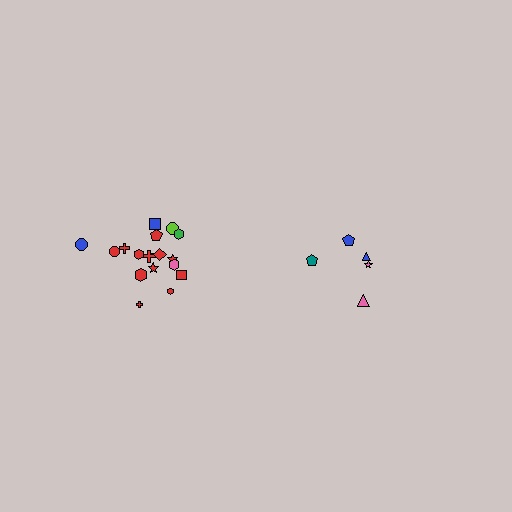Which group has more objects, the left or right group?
The left group.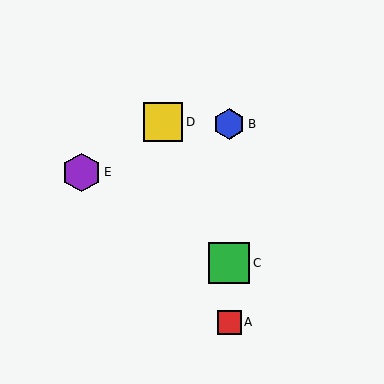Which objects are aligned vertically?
Objects A, B, C are aligned vertically.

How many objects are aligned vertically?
3 objects (A, B, C) are aligned vertically.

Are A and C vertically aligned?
Yes, both are at x≈229.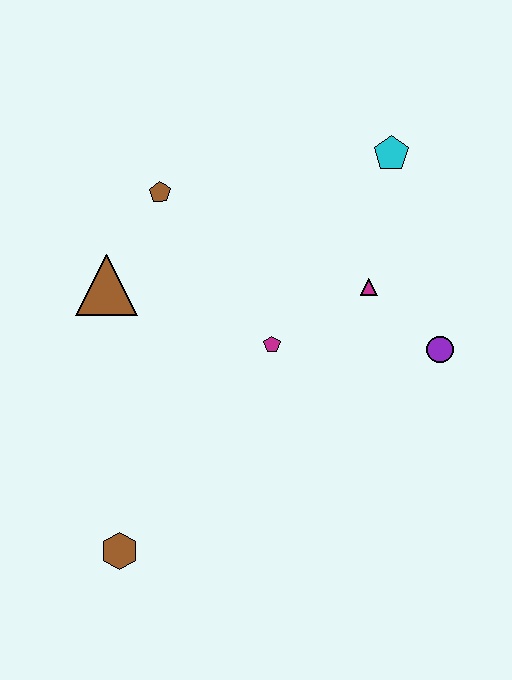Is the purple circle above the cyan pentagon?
No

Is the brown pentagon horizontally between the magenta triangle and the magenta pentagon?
No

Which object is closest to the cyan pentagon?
The magenta triangle is closest to the cyan pentagon.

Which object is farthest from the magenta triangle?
The brown hexagon is farthest from the magenta triangle.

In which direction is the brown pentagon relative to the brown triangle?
The brown pentagon is above the brown triangle.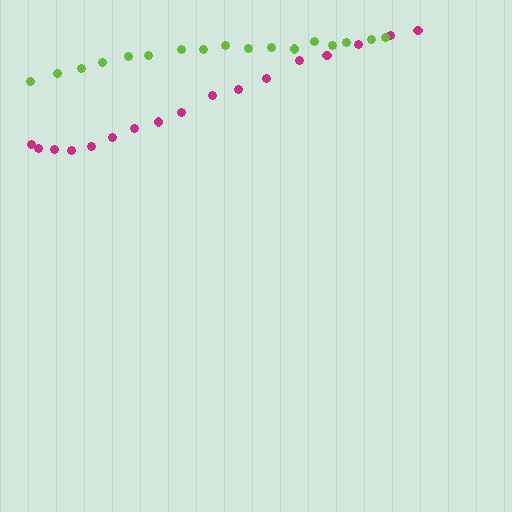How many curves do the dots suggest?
There are 2 distinct paths.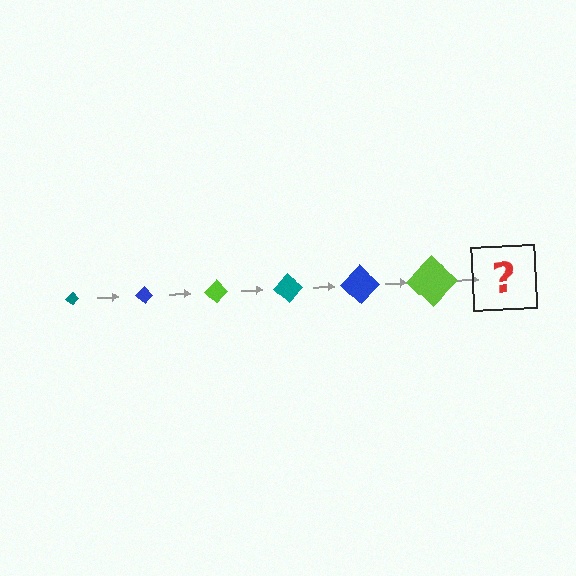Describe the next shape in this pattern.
It should be a teal diamond, larger than the previous one.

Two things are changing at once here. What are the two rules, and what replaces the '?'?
The two rules are that the diamond grows larger each step and the color cycles through teal, blue, and lime. The '?' should be a teal diamond, larger than the previous one.